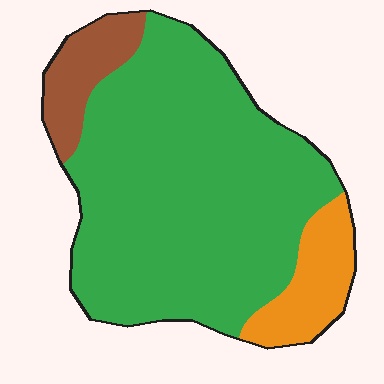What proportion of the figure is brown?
Brown covers around 10% of the figure.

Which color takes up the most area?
Green, at roughly 80%.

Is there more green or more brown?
Green.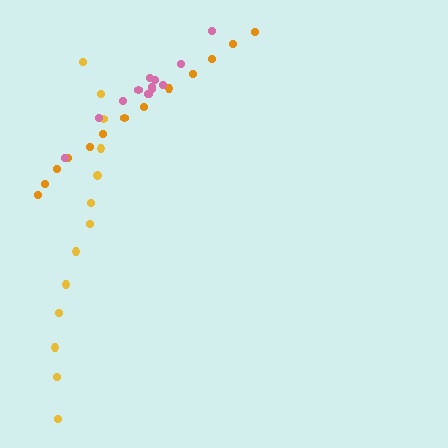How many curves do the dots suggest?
There are 3 distinct paths.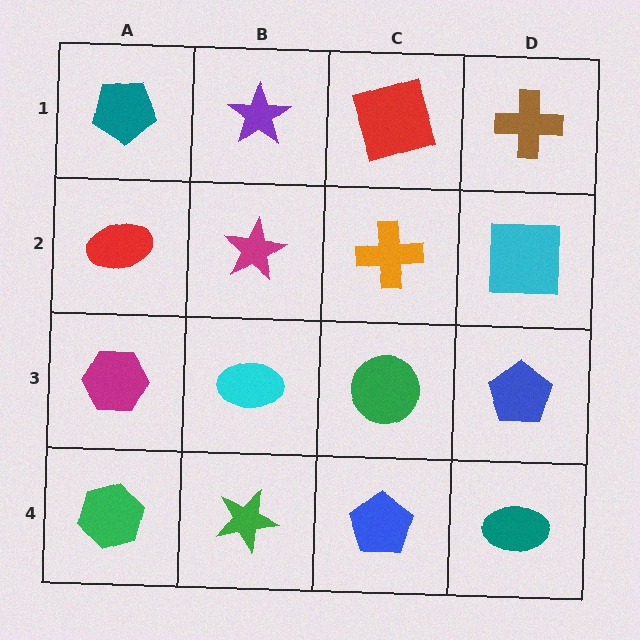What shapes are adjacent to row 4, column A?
A magenta hexagon (row 3, column A), a green star (row 4, column B).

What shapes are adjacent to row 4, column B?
A cyan ellipse (row 3, column B), a green hexagon (row 4, column A), a blue pentagon (row 4, column C).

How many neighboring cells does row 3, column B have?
4.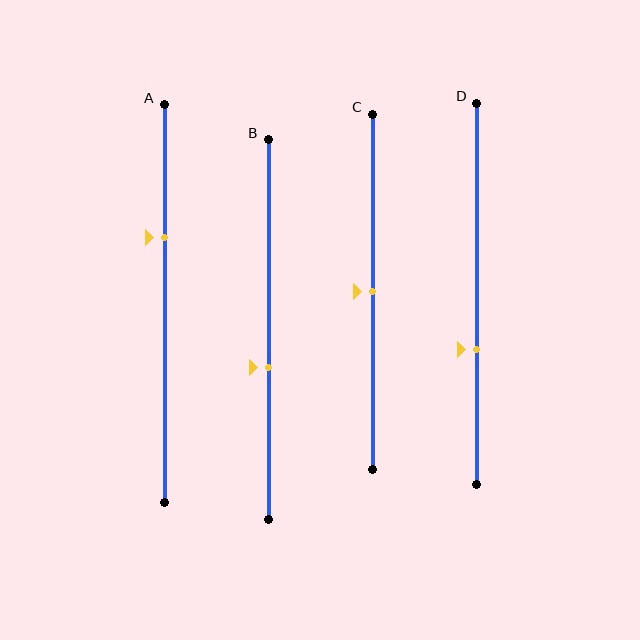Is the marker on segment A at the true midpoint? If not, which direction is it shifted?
No, the marker on segment A is shifted upward by about 17% of the segment length.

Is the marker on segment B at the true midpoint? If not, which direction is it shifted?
No, the marker on segment B is shifted downward by about 10% of the segment length.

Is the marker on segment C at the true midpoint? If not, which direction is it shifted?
Yes, the marker on segment C is at the true midpoint.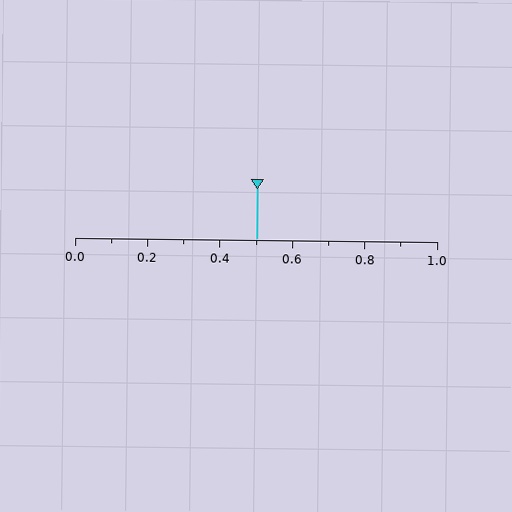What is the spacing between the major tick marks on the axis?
The major ticks are spaced 0.2 apart.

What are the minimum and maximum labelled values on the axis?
The axis runs from 0.0 to 1.0.